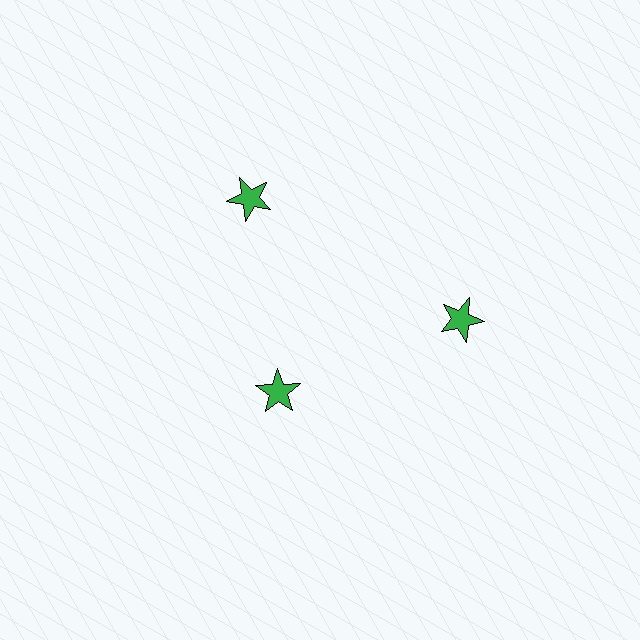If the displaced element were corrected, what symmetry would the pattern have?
It would have 3-fold rotational symmetry — the pattern would map onto itself every 120 degrees.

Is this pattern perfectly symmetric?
No. The 3 green stars are arranged in a ring, but one element near the 7 o'clock position is pulled inward toward the center, breaking the 3-fold rotational symmetry.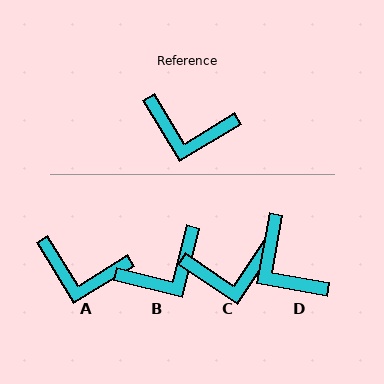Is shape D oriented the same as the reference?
No, it is off by about 41 degrees.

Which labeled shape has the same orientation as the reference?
A.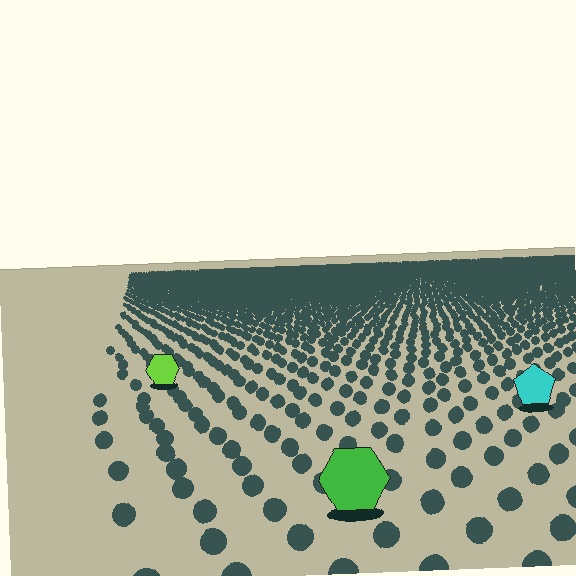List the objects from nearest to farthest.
From nearest to farthest: the green hexagon, the cyan pentagon, the lime hexagon.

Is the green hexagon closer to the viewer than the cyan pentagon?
Yes. The green hexagon is closer — you can tell from the texture gradient: the ground texture is coarser near it.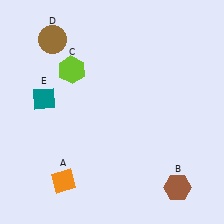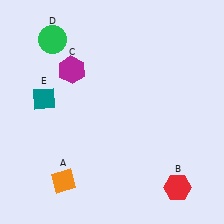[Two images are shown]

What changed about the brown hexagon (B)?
In Image 1, B is brown. In Image 2, it changed to red.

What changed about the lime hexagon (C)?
In Image 1, C is lime. In Image 2, it changed to magenta.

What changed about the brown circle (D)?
In Image 1, D is brown. In Image 2, it changed to green.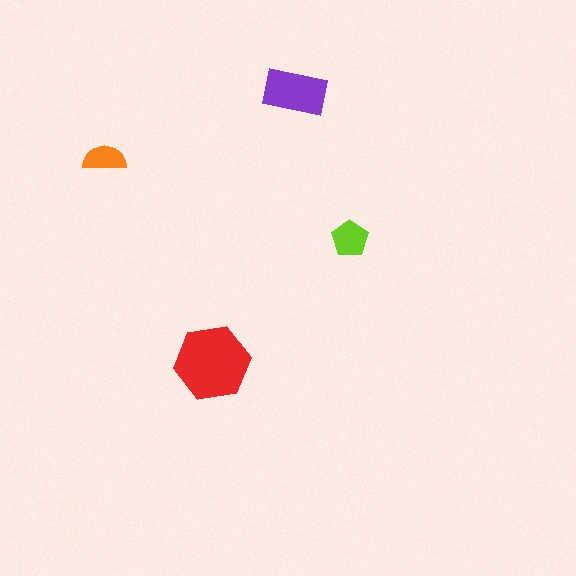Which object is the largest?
The red hexagon.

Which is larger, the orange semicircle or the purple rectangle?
The purple rectangle.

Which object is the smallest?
The orange semicircle.